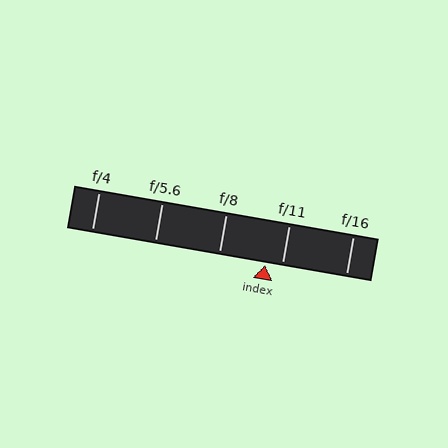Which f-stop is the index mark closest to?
The index mark is closest to f/11.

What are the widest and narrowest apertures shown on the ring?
The widest aperture shown is f/4 and the narrowest is f/16.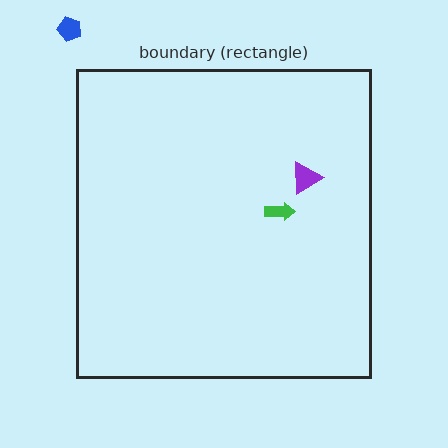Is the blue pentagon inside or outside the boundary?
Outside.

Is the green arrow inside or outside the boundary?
Inside.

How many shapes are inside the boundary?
2 inside, 1 outside.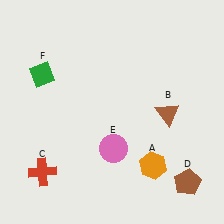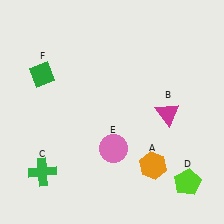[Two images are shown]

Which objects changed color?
B changed from brown to magenta. C changed from red to green. D changed from brown to lime.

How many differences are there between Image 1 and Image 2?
There are 3 differences between the two images.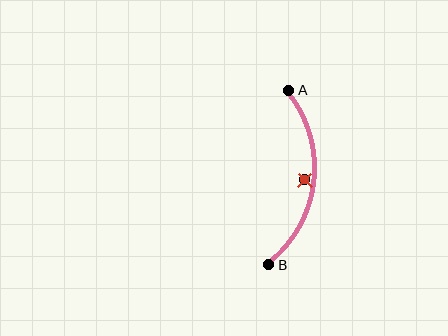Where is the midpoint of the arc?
The arc midpoint is the point on the curve farthest from the straight line joining A and B. It sits to the right of that line.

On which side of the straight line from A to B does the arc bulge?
The arc bulges to the right of the straight line connecting A and B.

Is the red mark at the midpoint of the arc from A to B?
No — the red mark does not lie on the arc at all. It sits slightly inside the curve.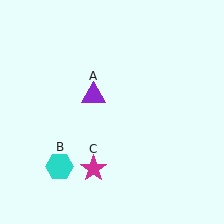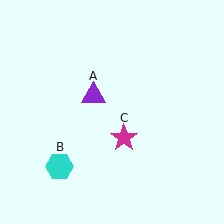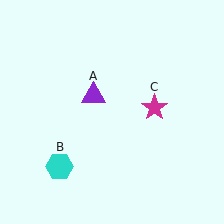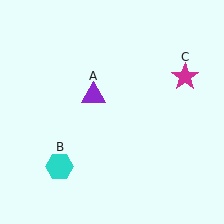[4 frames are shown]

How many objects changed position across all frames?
1 object changed position: magenta star (object C).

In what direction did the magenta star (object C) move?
The magenta star (object C) moved up and to the right.